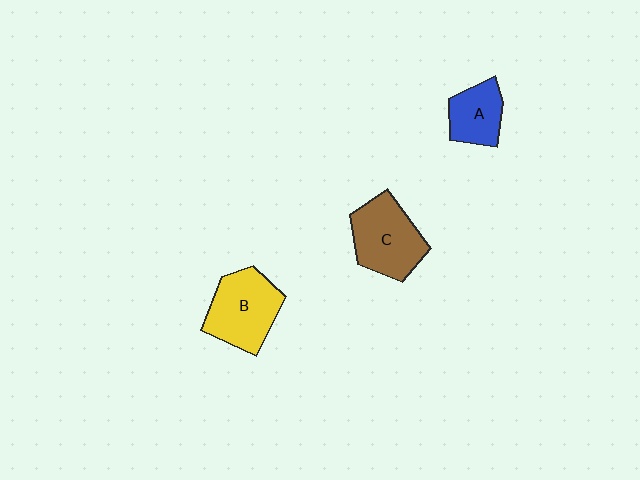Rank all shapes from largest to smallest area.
From largest to smallest: B (yellow), C (brown), A (blue).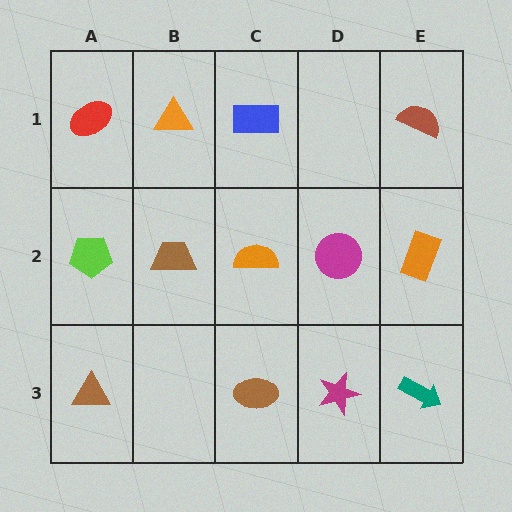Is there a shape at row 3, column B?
No, that cell is empty.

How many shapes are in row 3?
4 shapes.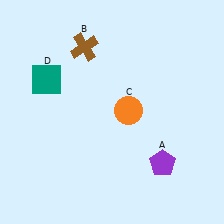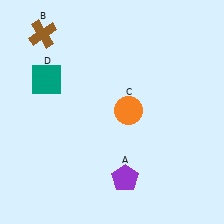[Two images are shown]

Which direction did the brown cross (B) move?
The brown cross (B) moved left.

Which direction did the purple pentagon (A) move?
The purple pentagon (A) moved left.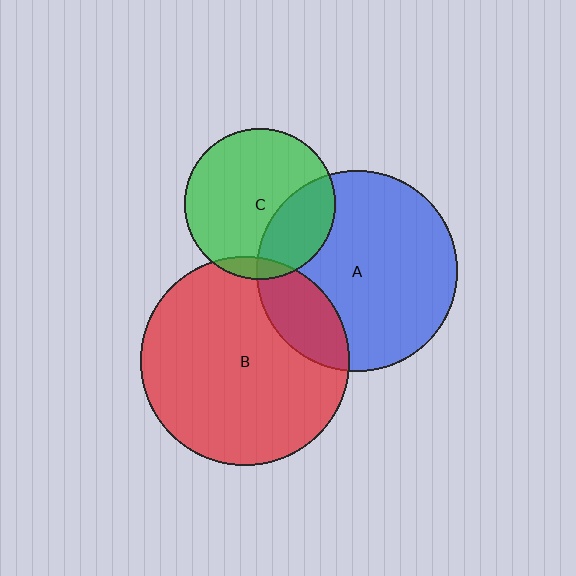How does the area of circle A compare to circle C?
Approximately 1.8 times.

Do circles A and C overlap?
Yes.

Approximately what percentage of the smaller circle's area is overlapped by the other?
Approximately 30%.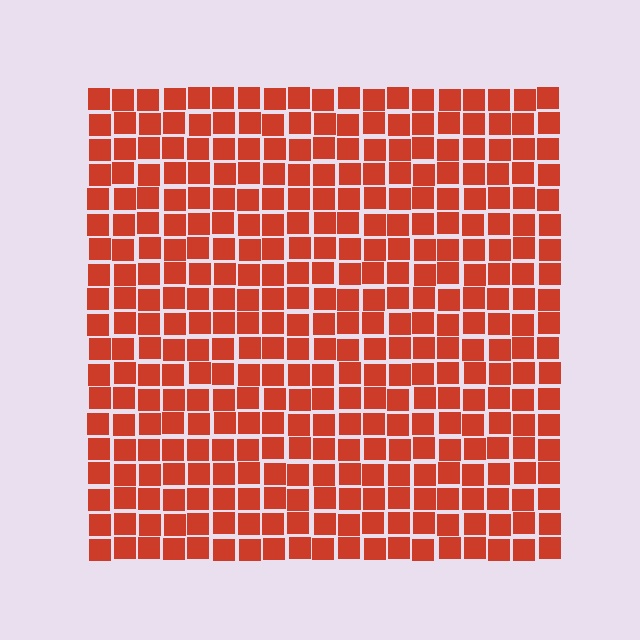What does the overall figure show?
The overall figure shows a square.